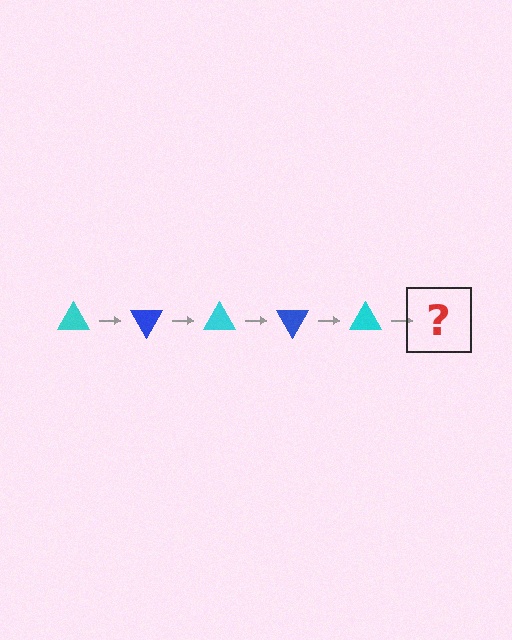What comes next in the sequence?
The next element should be a blue triangle, rotated 300 degrees from the start.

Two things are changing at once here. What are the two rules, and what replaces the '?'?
The two rules are that it rotates 60 degrees each step and the color cycles through cyan and blue. The '?' should be a blue triangle, rotated 300 degrees from the start.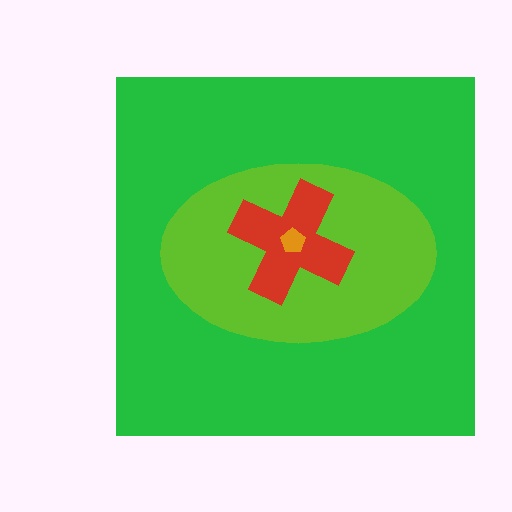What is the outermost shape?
The green square.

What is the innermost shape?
The orange pentagon.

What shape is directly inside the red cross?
The orange pentagon.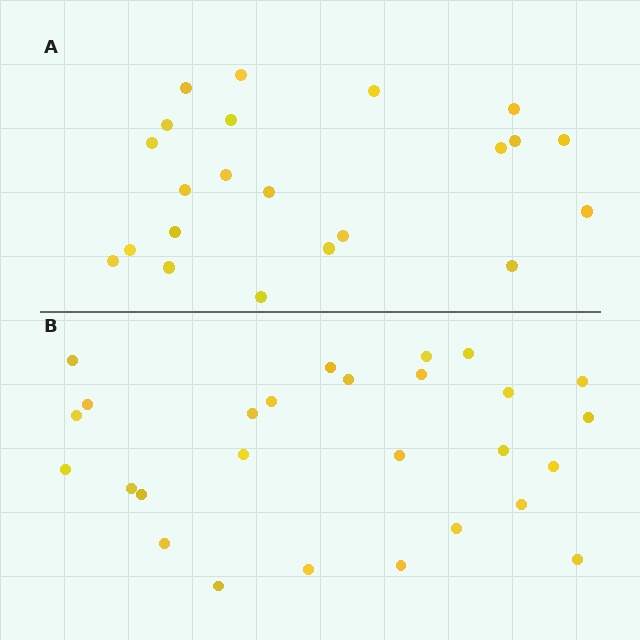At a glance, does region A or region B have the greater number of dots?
Region B (the bottom region) has more dots.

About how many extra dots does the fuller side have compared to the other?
Region B has about 5 more dots than region A.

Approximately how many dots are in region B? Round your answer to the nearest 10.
About 30 dots. (The exact count is 27, which rounds to 30.)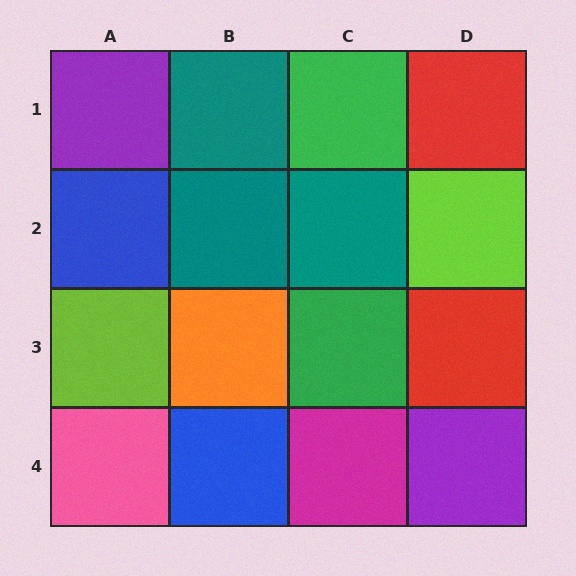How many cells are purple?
2 cells are purple.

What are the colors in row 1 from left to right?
Purple, teal, green, red.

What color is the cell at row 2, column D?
Lime.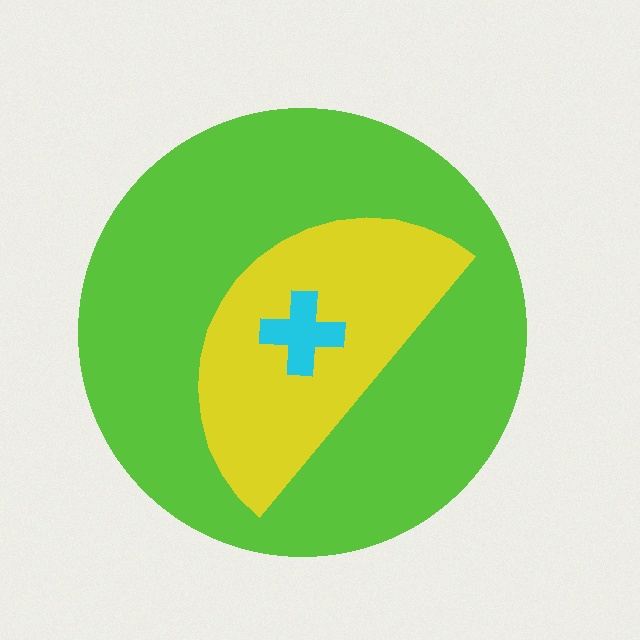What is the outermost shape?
The lime circle.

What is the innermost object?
The cyan cross.